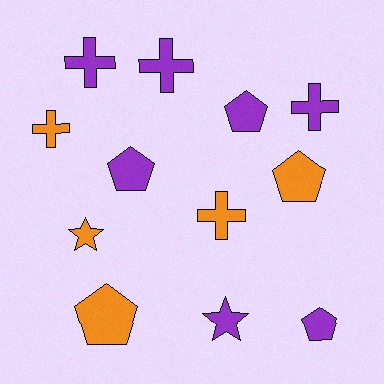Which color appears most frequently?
Purple, with 7 objects.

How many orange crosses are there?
There are 2 orange crosses.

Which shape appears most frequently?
Cross, with 5 objects.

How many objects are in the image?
There are 12 objects.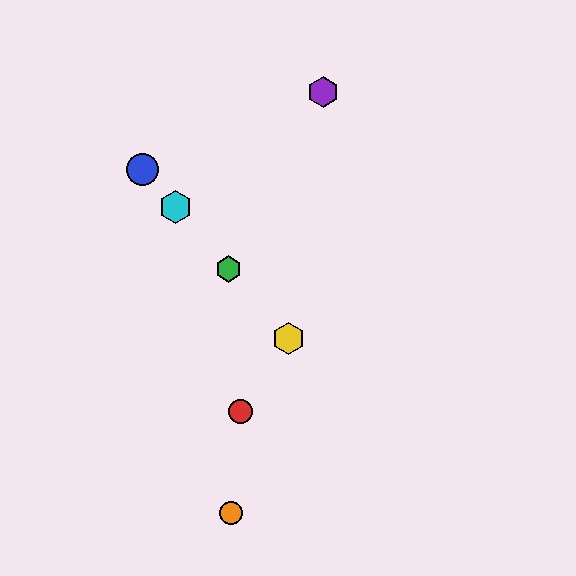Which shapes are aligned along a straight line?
The blue circle, the green hexagon, the yellow hexagon, the cyan hexagon are aligned along a straight line.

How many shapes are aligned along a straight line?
4 shapes (the blue circle, the green hexagon, the yellow hexagon, the cyan hexagon) are aligned along a straight line.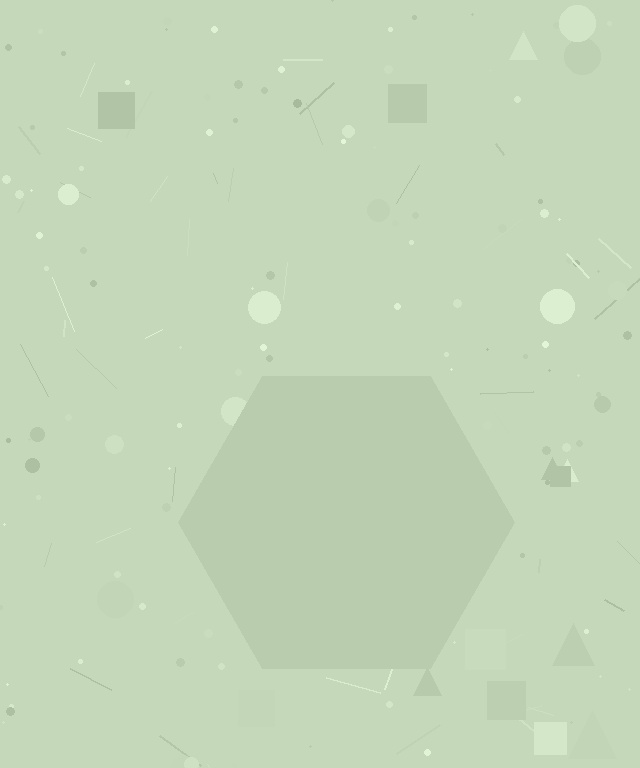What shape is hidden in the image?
A hexagon is hidden in the image.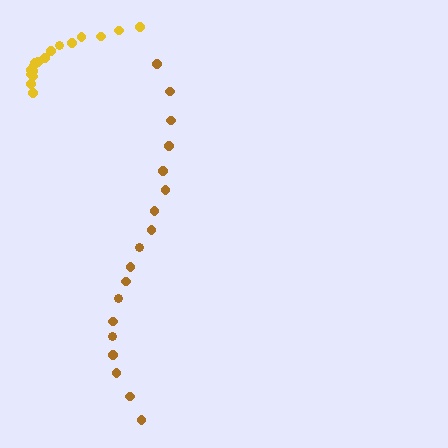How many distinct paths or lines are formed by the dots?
There are 2 distinct paths.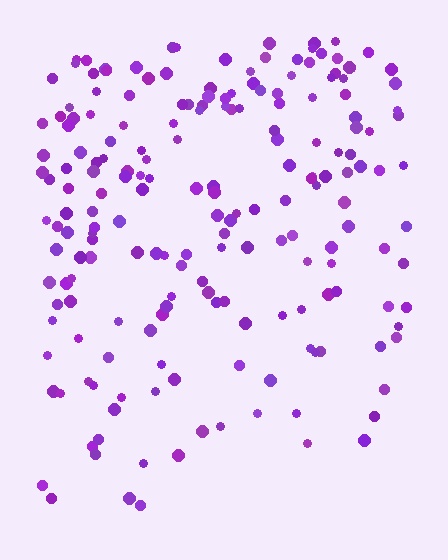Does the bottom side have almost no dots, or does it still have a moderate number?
Still a moderate number, just noticeably fewer than the top.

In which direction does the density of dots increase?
From bottom to top, with the top side densest.